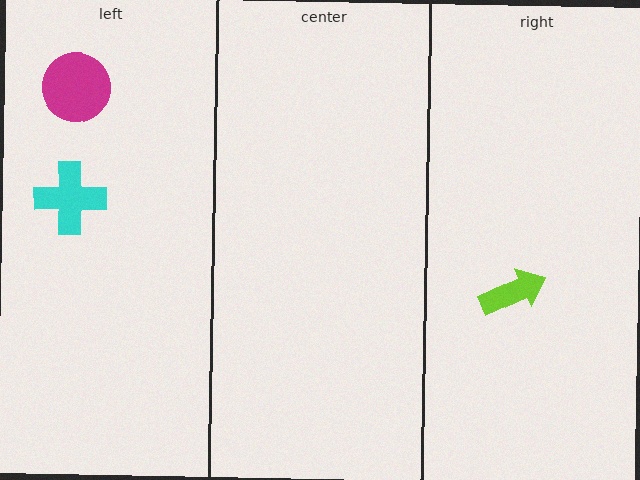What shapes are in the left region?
The cyan cross, the magenta circle.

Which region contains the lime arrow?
The right region.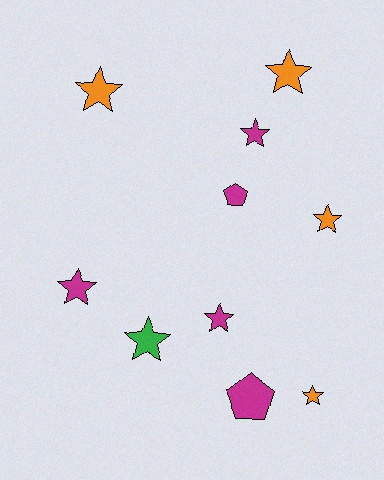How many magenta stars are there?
There are 3 magenta stars.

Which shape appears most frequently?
Star, with 8 objects.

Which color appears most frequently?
Magenta, with 5 objects.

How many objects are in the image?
There are 10 objects.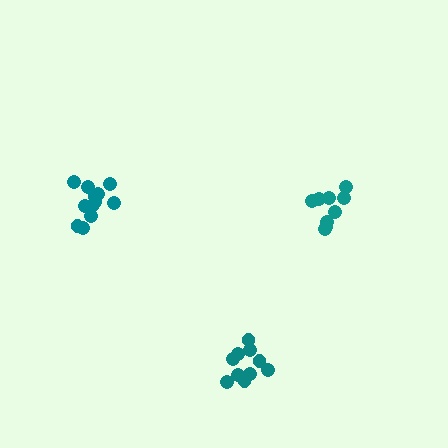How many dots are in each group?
Group 1: 12 dots, Group 2: 10 dots, Group 3: 10 dots (32 total).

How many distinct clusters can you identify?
There are 3 distinct clusters.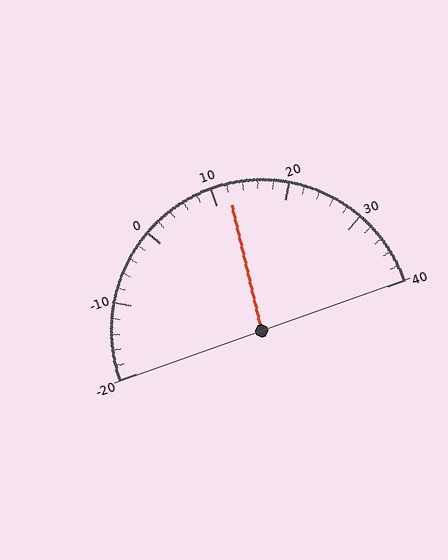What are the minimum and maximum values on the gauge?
The gauge ranges from -20 to 40.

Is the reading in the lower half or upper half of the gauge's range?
The reading is in the upper half of the range (-20 to 40).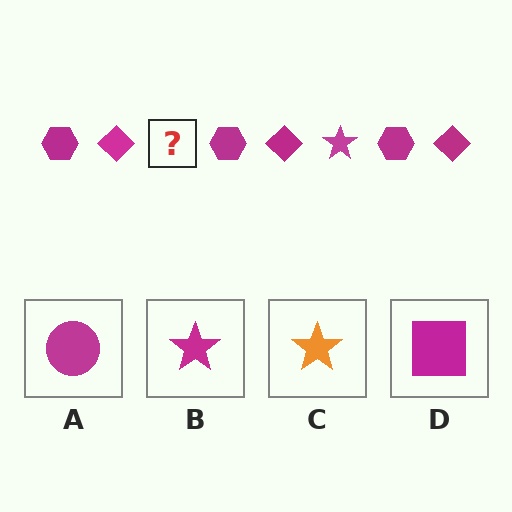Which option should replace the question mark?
Option B.